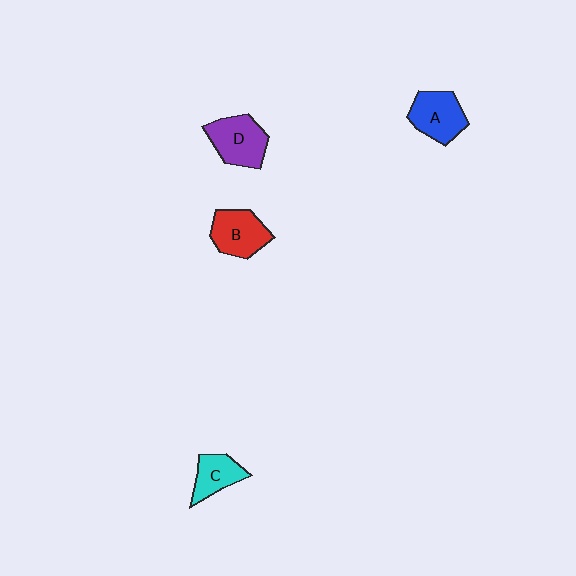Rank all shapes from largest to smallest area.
From largest to smallest: D (purple), A (blue), B (red), C (cyan).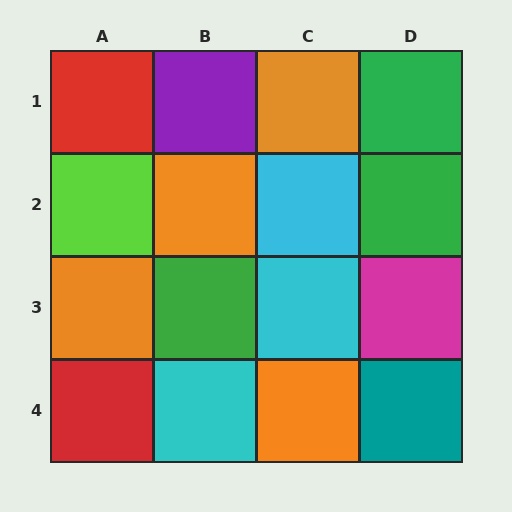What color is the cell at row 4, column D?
Teal.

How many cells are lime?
1 cell is lime.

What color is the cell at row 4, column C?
Orange.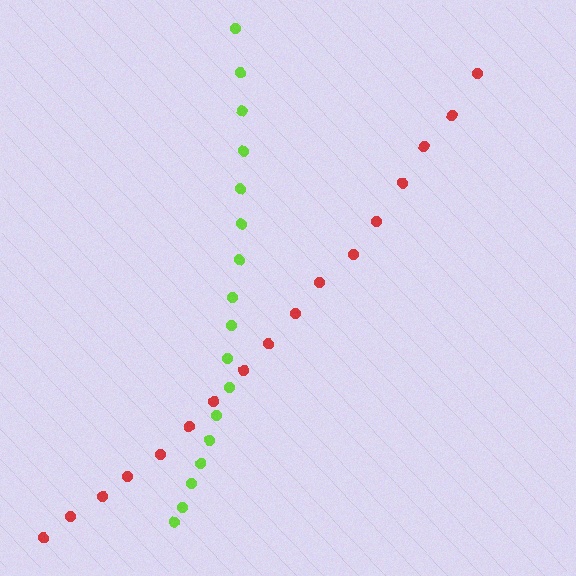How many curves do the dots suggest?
There are 2 distinct paths.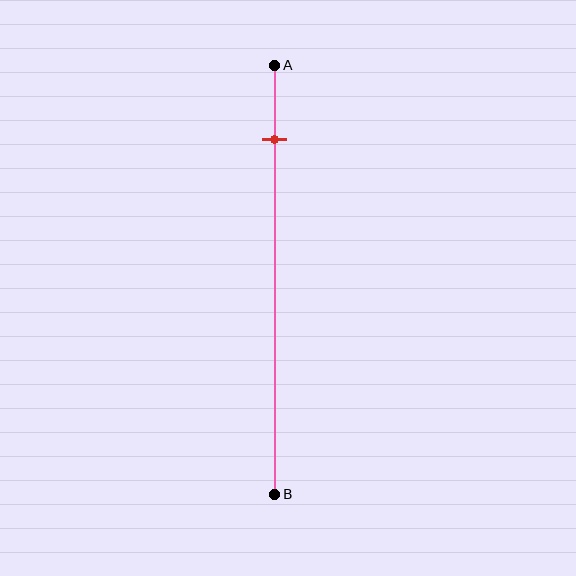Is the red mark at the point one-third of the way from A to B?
No, the mark is at about 15% from A, not at the 33% one-third point.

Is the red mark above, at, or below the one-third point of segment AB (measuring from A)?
The red mark is above the one-third point of segment AB.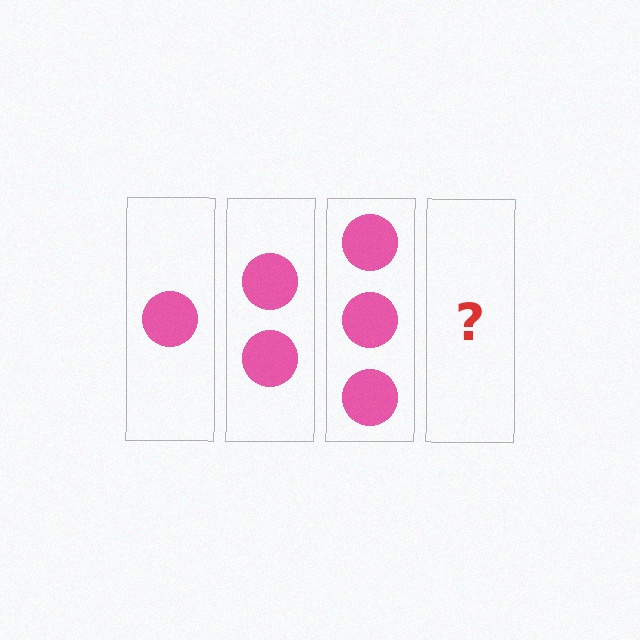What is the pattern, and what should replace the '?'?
The pattern is that each step adds one more circle. The '?' should be 4 circles.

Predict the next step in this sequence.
The next step is 4 circles.